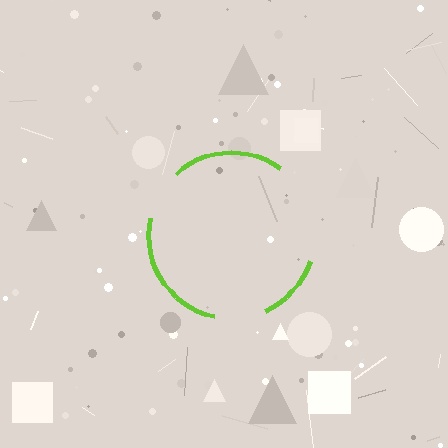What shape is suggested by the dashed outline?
The dashed outline suggests a circle.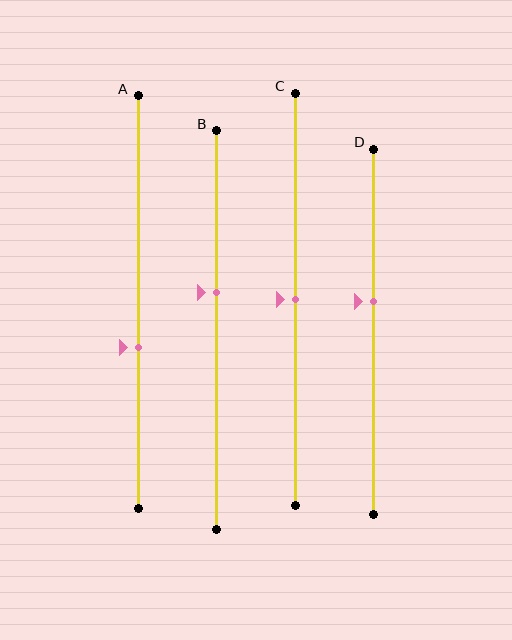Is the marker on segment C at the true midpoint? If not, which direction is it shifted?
Yes, the marker on segment C is at the true midpoint.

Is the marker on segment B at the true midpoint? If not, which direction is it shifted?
No, the marker on segment B is shifted upward by about 9% of the segment length.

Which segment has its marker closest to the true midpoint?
Segment C has its marker closest to the true midpoint.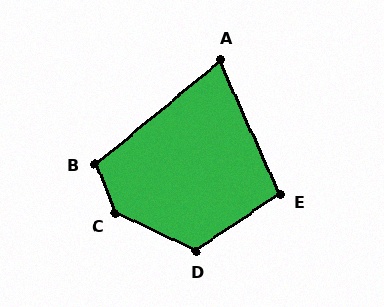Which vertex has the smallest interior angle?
A, at approximately 75 degrees.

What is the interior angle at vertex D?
Approximately 121 degrees (obtuse).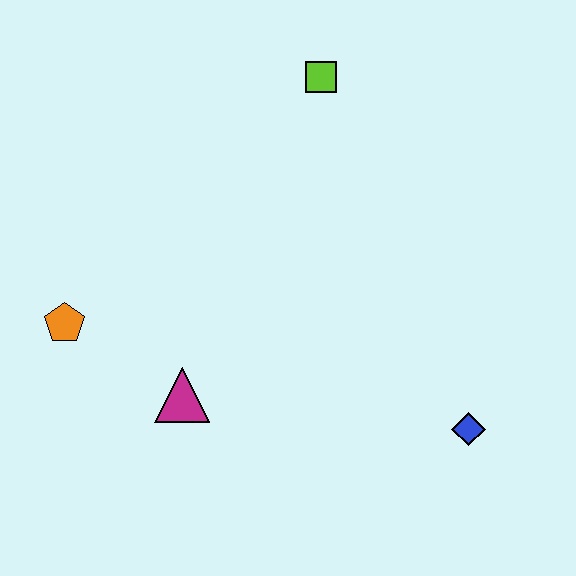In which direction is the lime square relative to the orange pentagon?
The lime square is to the right of the orange pentagon.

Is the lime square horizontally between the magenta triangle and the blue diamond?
Yes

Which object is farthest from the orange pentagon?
The blue diamond is farthest from the orange pentagon.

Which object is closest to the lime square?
The magenta triangle is closest to the lime square.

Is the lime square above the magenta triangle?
Yes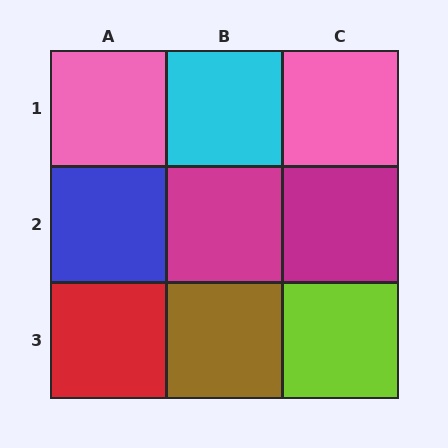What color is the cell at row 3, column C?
Lime.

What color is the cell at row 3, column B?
Brown.